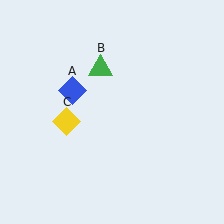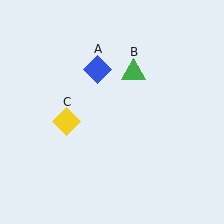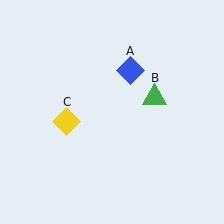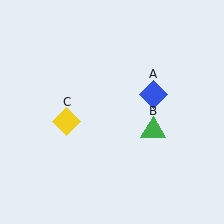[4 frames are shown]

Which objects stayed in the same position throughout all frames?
Yellow diamond (object C) remained stationary.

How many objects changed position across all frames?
2 objects changed position: blue diamond (object A), green triangle (object B).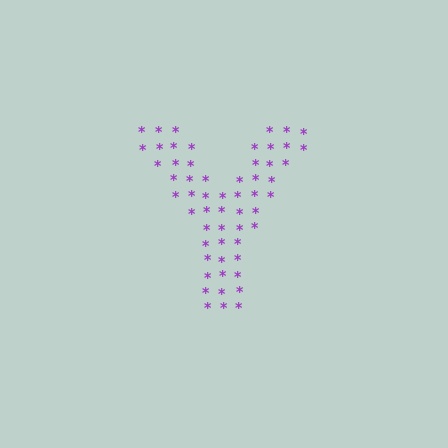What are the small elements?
The small elements are asterisks.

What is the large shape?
The large shape is the letter Y.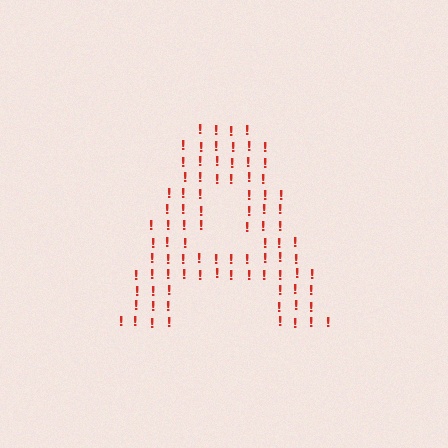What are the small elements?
The small elements are exclamation marks.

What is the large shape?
The large shape is the letter A.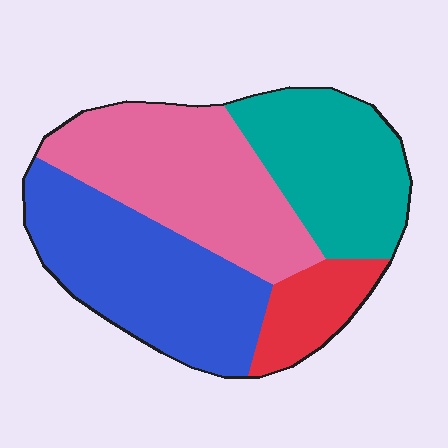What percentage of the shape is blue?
Blue covers 33% of the shape.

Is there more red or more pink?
Pink.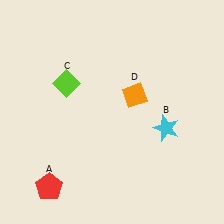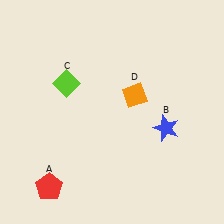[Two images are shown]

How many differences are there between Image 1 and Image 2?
There is 1 difference between the two images.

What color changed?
The star (B) changed from cyan in Image 1 to blue in Image 2.